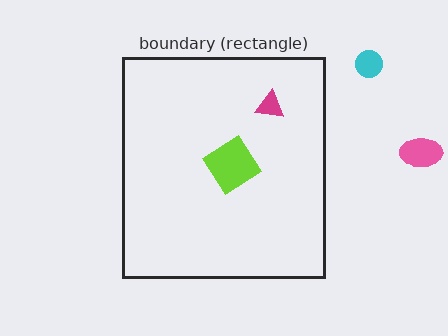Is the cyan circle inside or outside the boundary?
Outside.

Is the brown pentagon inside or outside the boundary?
Inside.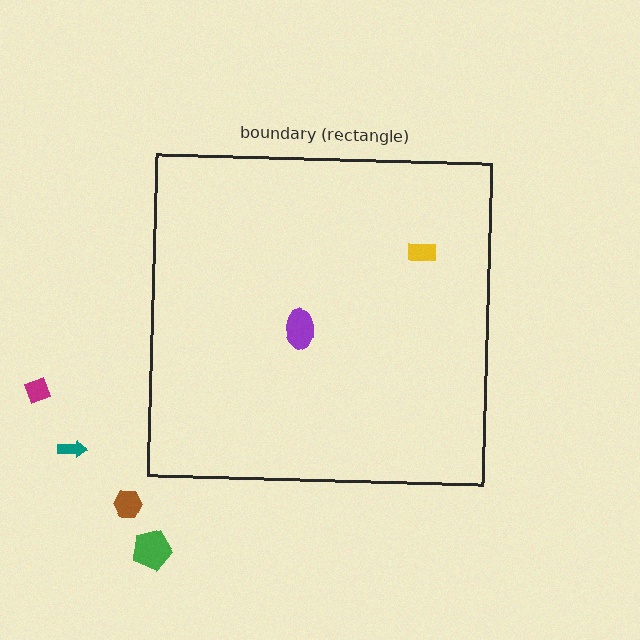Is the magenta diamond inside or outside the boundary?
Outside.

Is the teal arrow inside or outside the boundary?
Outside.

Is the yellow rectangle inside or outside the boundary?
Inside.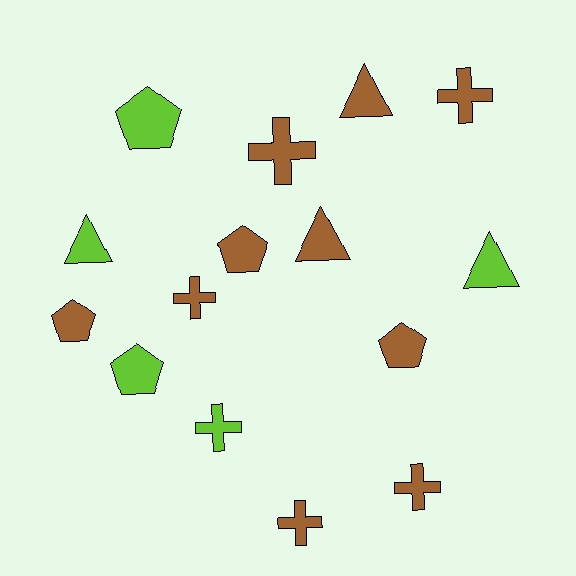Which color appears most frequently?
Brown, with 10 objects.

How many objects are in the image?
There are 15 objects.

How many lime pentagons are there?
There are 2 lime pentagons.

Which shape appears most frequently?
Cross, with 6 objects.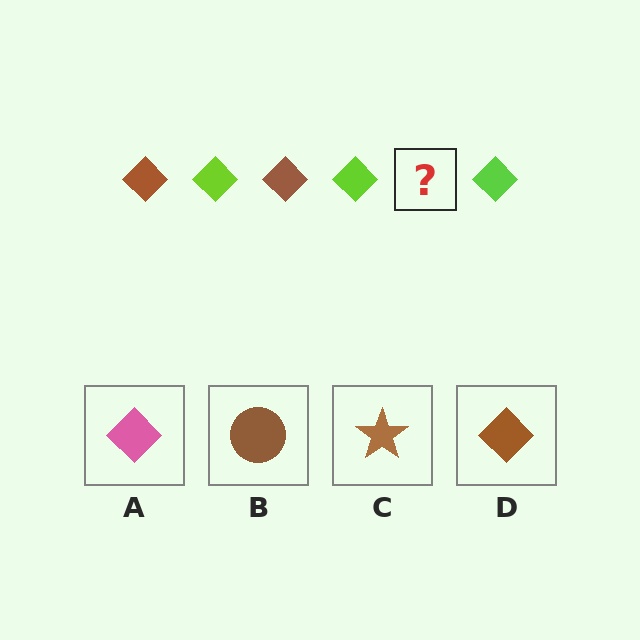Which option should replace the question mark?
Option D.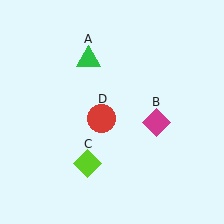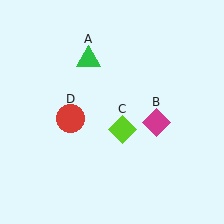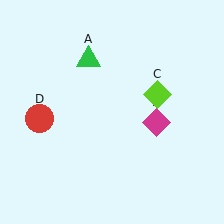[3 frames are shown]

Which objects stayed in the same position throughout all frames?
Green triangle (object A) and magenta diamond (object B) remained stationary.